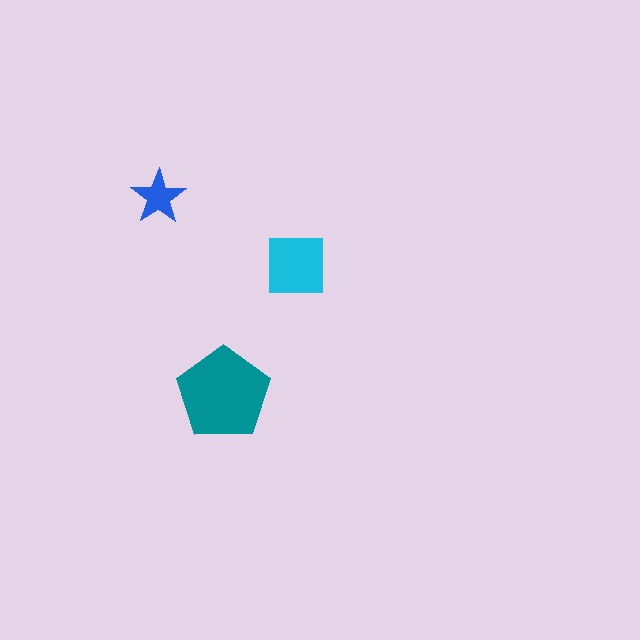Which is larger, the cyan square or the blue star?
The cyan square.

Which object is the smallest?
The blue star.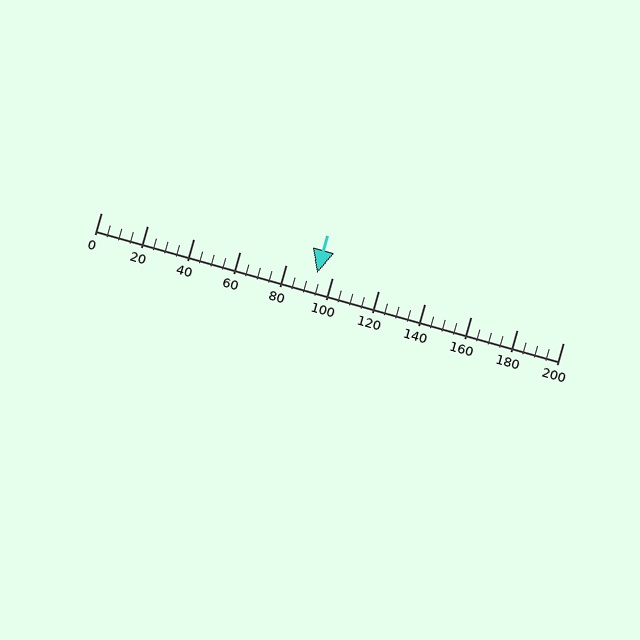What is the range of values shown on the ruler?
The ruler shows values from 0 to 200.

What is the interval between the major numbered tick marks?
The major tick marks are spaced 20 units apart.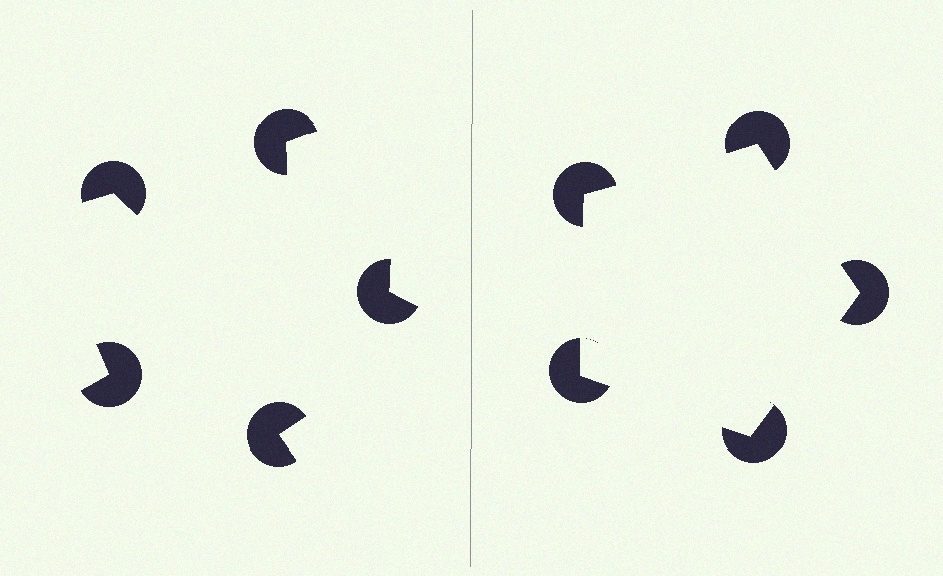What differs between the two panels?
The pac-man discs are positioned identically on both sides; only the wedge orientations differ. On the right they align to a pentagon; on the left they are misaligned.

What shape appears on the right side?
An illusory pentagon.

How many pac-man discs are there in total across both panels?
10 — 5 on each side.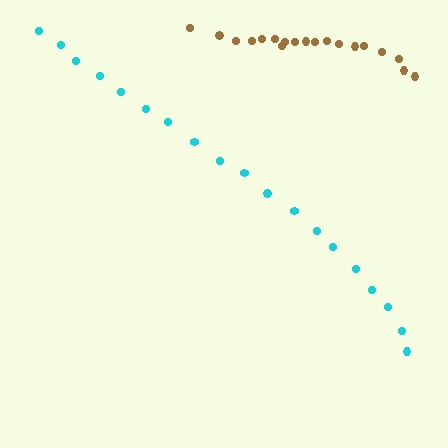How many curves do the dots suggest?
There are 2 distinct paths.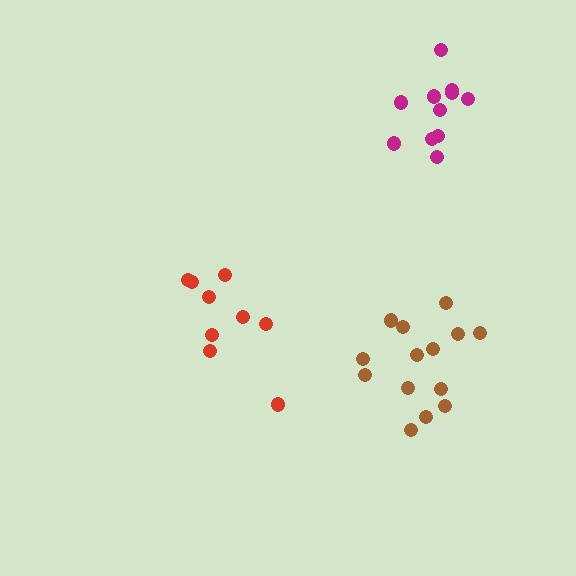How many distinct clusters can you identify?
There are 3 distinct clusters.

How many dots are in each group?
Group 1: 14 dots, Group 2: 11 dots, Group 3: 9 dots (34 total).